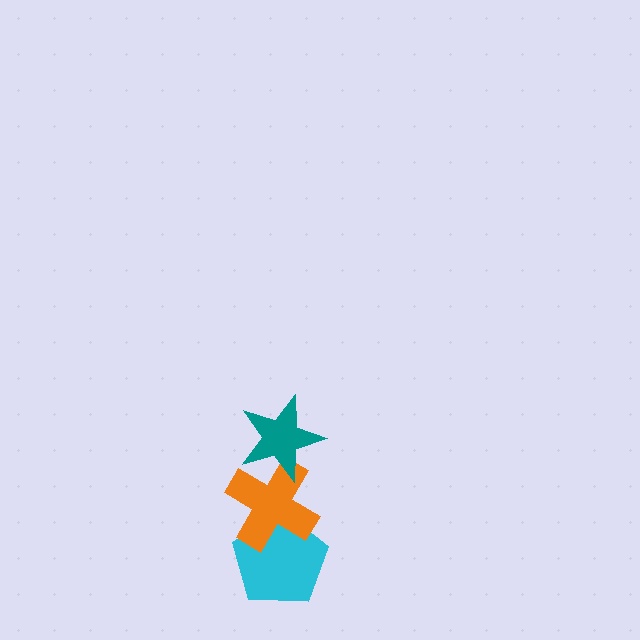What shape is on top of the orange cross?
The teal star is on top of the orange cross.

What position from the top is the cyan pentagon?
The cyan pentagon is 3rd from the top.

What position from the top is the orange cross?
The orange cross is 2nd from the top.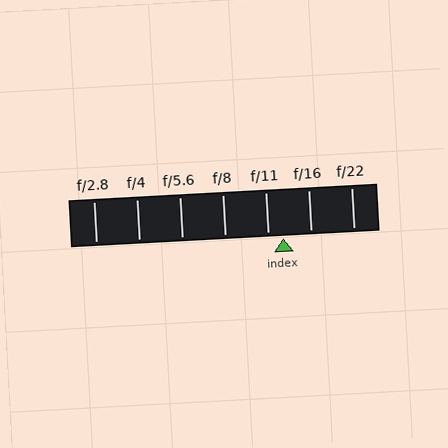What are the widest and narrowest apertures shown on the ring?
The widest aperture shown is f/2.8 and the narrowest is f/22.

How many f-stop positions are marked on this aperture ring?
There are 7 f-stop positions marked.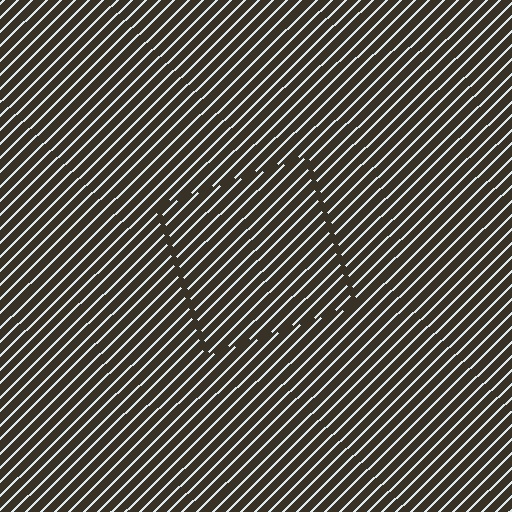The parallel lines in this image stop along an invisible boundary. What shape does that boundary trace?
An illusory square. The interior of the shape contains the same grating, shifted by half a period — the contour is defined by the phase discontinuity where line-ends from the inner and outer gratings abut.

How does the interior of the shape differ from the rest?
The interior of the shape contains the same grating, shifted by half a period — the contour is defined by the phase discontinuity where line-ends from the inner and outer gratings abut.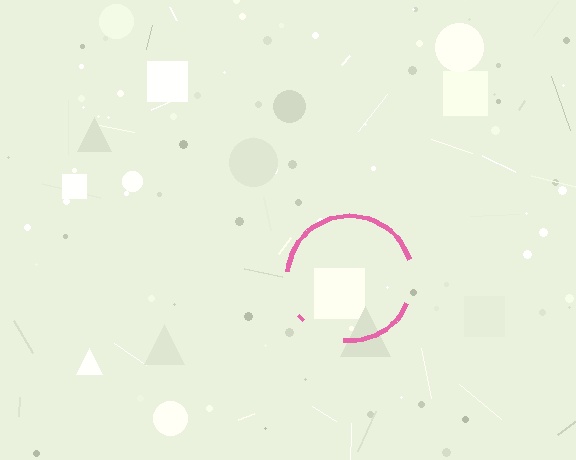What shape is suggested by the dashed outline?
The dashed outline suggests a circle.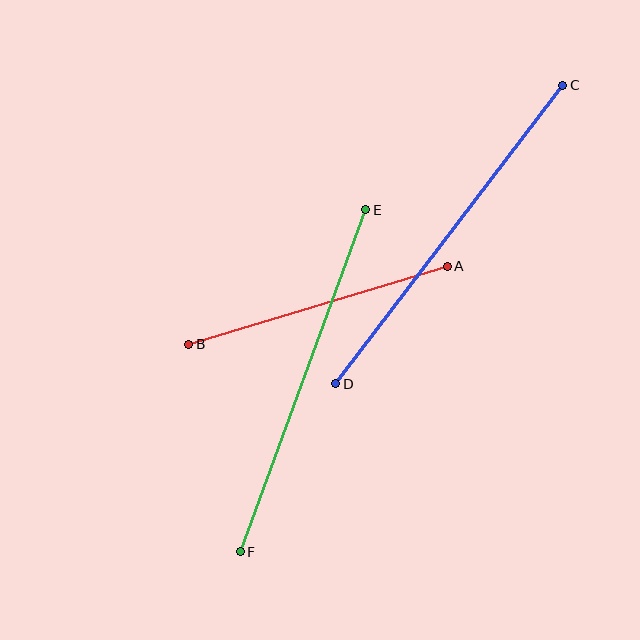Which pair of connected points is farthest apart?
Points C and D are farthest apart.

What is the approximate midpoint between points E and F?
The midpoint is at approximately (303, 381) pixels.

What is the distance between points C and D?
The distance is approximately 375 pixels.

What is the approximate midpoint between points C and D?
The midpoint is at approximately (449, 235) pixels.